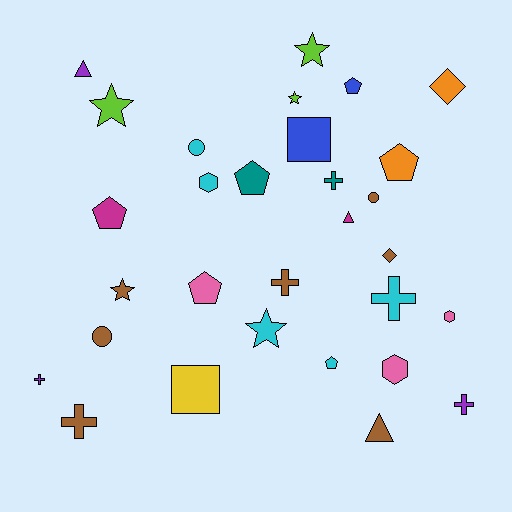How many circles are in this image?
There are 3 circles.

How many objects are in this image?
There are 30 objects.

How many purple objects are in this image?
There are 3 purple objects.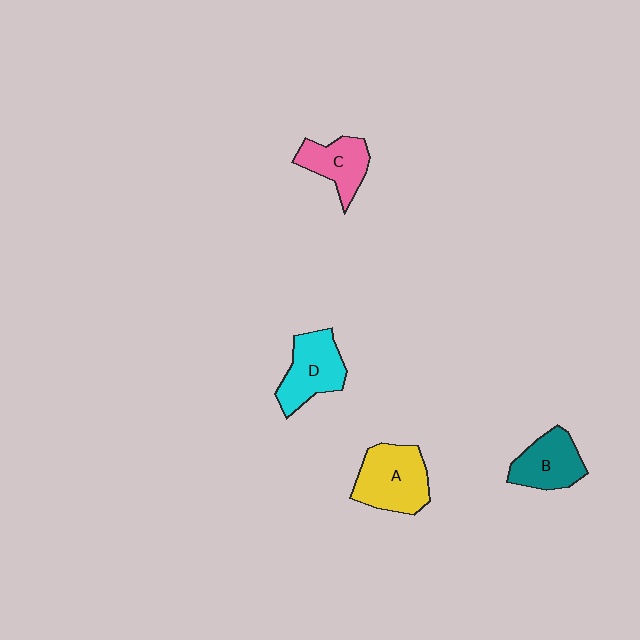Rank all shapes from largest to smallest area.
From largest to smallest: A (yellow), D (cyan), B (teal), C (pink).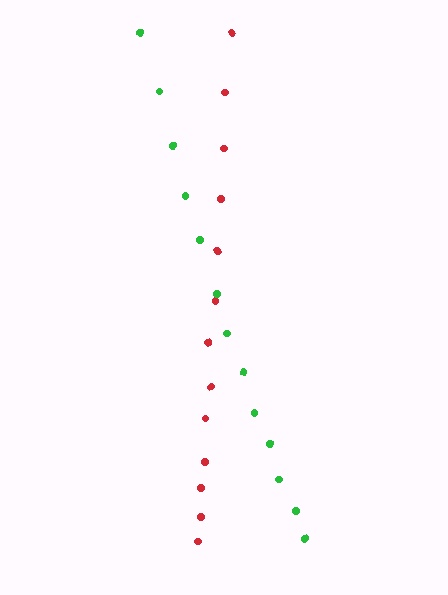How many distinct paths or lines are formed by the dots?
There are 2 distinct paths.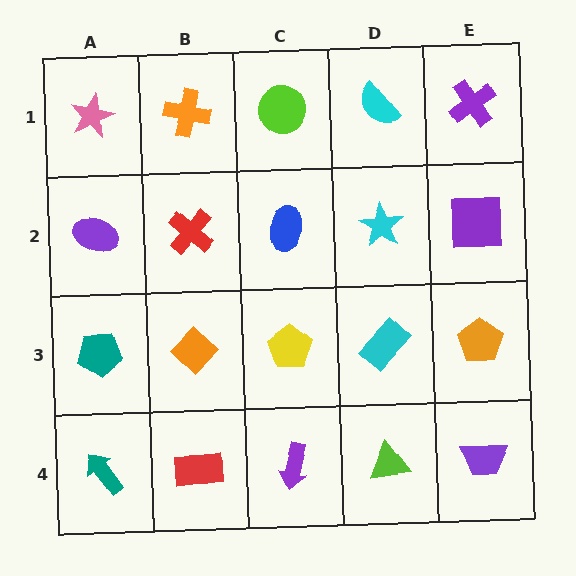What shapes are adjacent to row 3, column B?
A red cross (row 2, column B), a red rectangle (row 4, column B), a teal pentagon (row 3, column A), a yellow pentagon (row 3, column C).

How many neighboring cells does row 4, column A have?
2.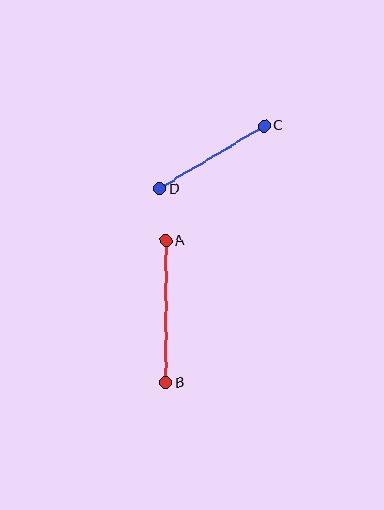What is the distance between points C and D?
The distance is approximately 122 pixels.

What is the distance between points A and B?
The distance is approximately 142 pixels.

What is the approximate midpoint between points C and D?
The midpoint is at approximately (212, 157) pixels.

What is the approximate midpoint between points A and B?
The midpoint is at approximately (166, 312) pixels.